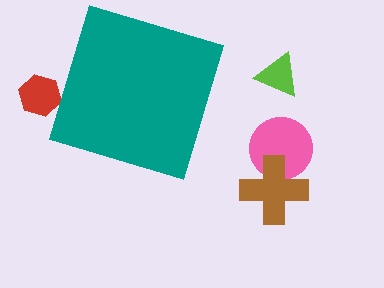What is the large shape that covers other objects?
A teal diamond.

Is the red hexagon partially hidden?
Yes, the red hexagon is partially hidden behind the teal diamond.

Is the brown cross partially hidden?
No, the brown cross is fully visible.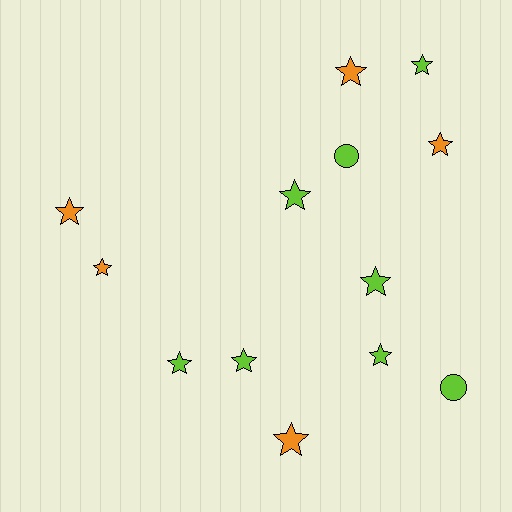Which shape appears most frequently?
Star, with 11 objects.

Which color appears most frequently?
Lime, with 8 objects.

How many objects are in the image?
There are 13 objects.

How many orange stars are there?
There are 5 orange stars.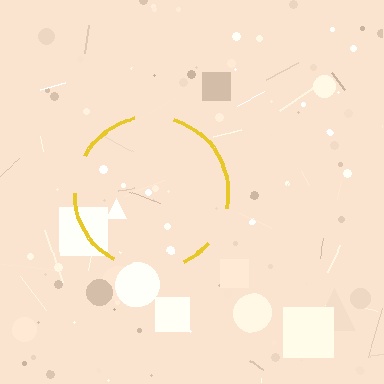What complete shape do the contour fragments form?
The contour fragments form a circle.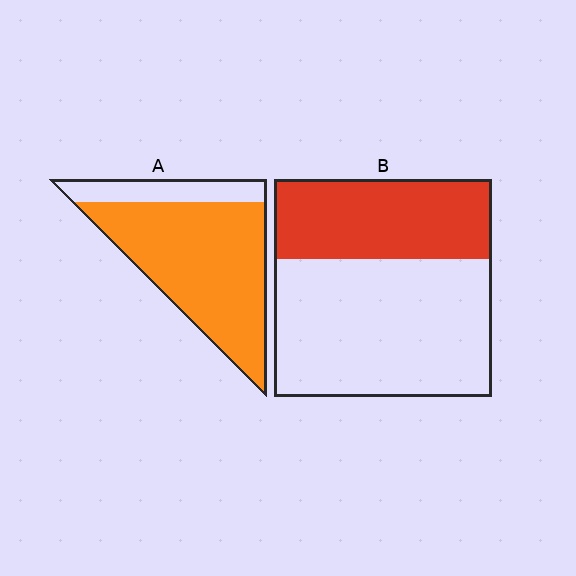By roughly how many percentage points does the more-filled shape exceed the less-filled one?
By roughly 45 percentage points (A over B).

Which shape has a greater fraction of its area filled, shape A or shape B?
Shape A.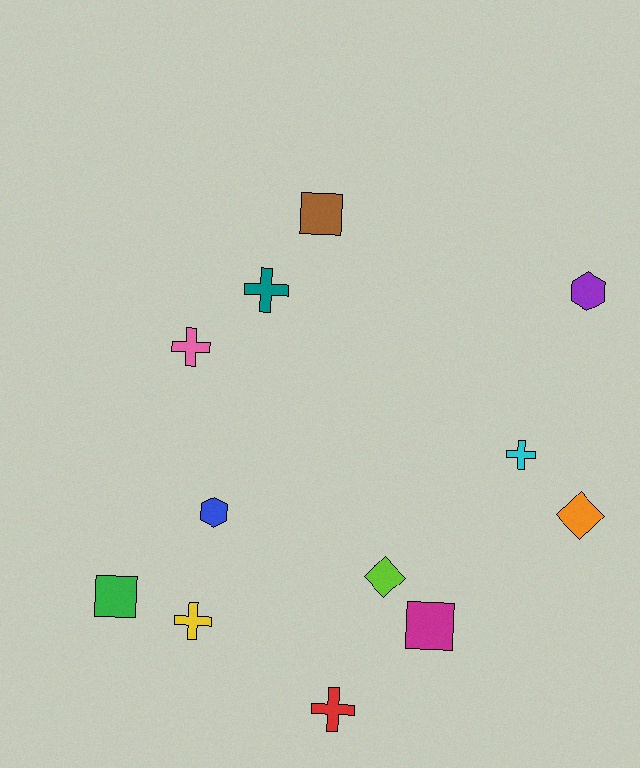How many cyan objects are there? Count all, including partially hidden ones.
There is 1 cyan object.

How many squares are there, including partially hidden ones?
There are 3 squares.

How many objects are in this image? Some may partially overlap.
There are 12 objects.